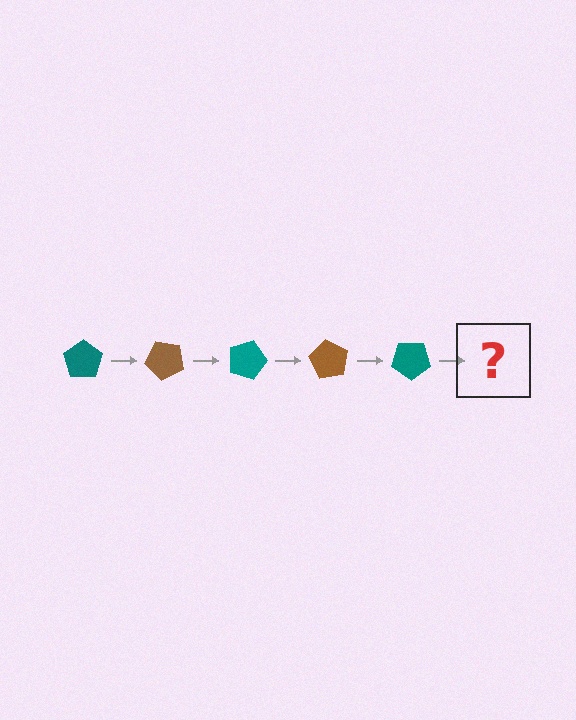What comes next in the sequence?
The next element should be a brown pentagon, rotated 225 degrees from the start.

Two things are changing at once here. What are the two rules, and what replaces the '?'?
The two rules are that it rotates 45 degrees each step and the color cycles through teal and brown. The '?' should be a brown pentagon, rotated 225 degrees from the start.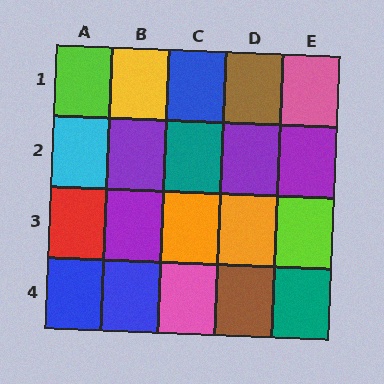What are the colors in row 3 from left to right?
Red, purple, orange, orange, lime.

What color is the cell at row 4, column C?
Pink.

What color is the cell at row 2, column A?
Cyan.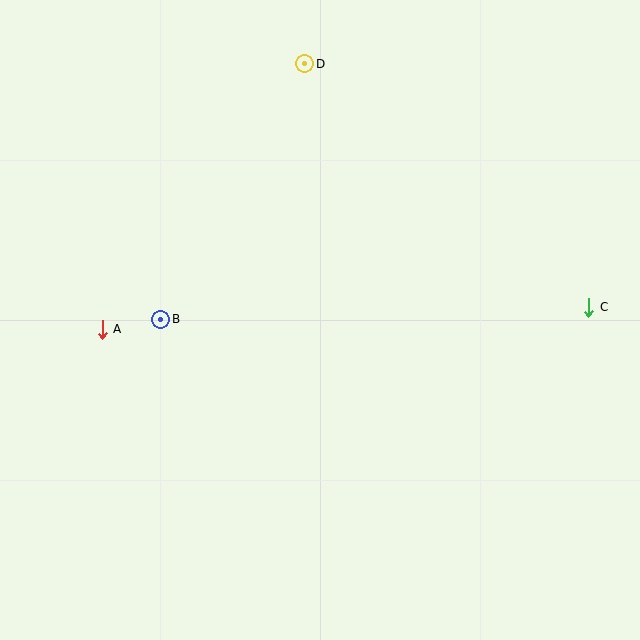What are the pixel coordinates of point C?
Point C is at (589, 307).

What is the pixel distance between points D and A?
The distance between D and A is 334 pixels.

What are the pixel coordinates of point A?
Point A is at (102, 329).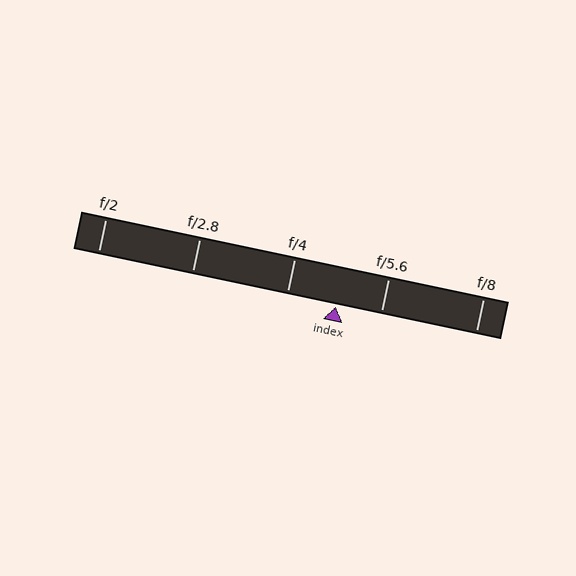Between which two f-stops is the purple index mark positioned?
The index mark is between f/4 and f/5.6.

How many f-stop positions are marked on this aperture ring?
There are 5 f-stop positions marked.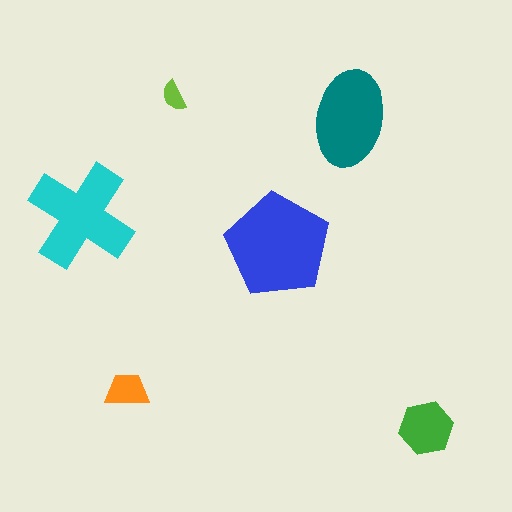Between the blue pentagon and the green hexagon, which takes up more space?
The blue pentagon.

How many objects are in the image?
There are 6 objects in the image.